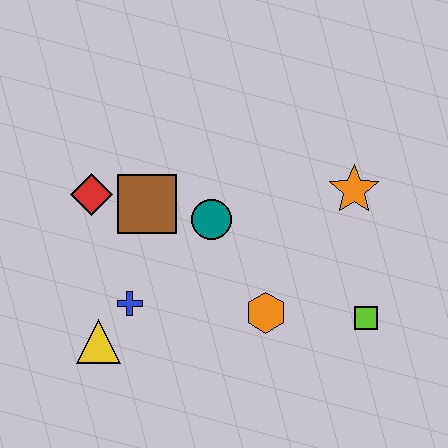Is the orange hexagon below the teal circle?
Yes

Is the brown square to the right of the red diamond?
Yes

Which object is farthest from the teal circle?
The lime square is farthest from the teal circle.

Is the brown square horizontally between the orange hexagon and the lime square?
No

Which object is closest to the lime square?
The orange hexagon is closest to the lime square.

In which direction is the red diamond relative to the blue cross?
The red diamond is above the blue cross.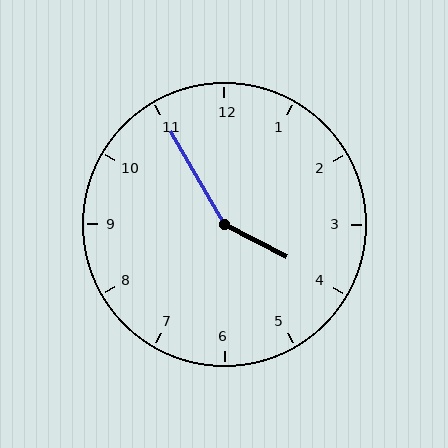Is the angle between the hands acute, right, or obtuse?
It is obtuse.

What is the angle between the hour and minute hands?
Approximately 148 degrees.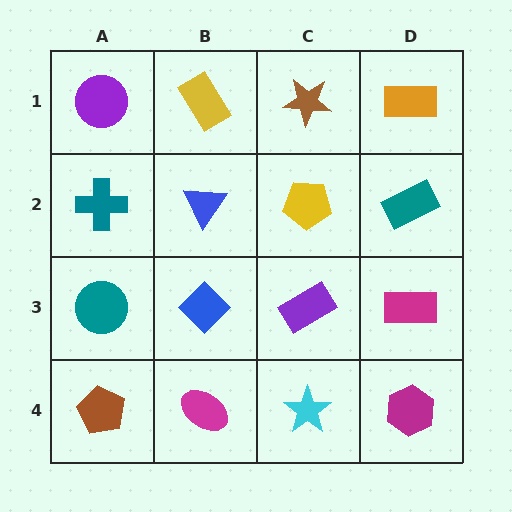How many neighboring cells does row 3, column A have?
3.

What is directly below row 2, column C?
A purple rectangle.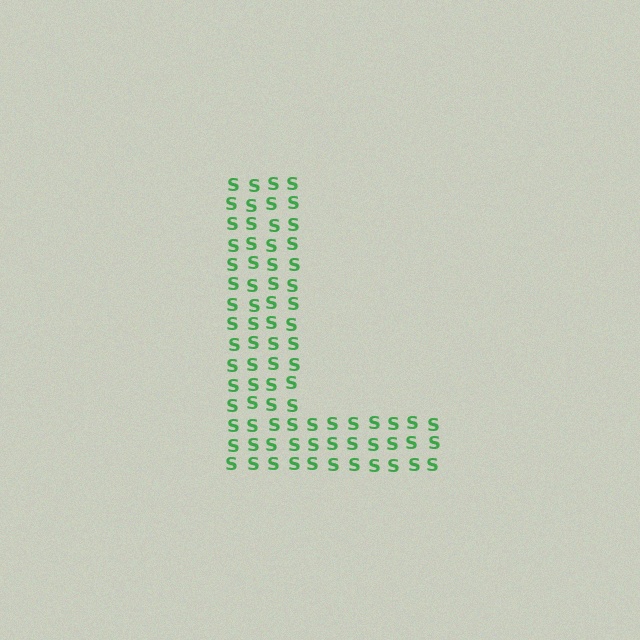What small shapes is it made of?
It is made of small letter S's.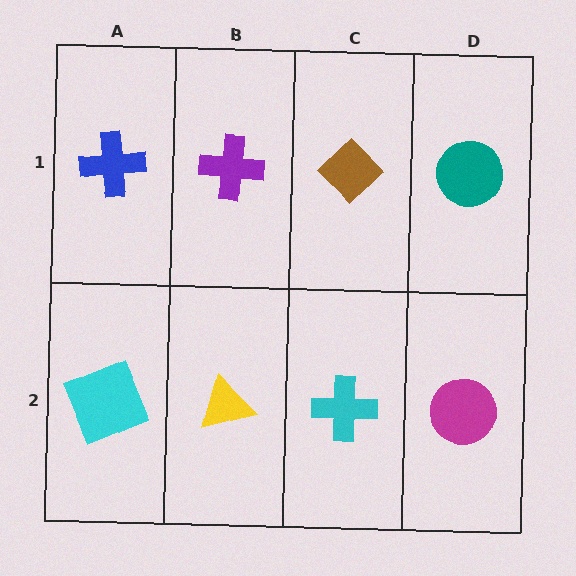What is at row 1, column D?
A teal circle.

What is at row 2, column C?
A cyan cross.